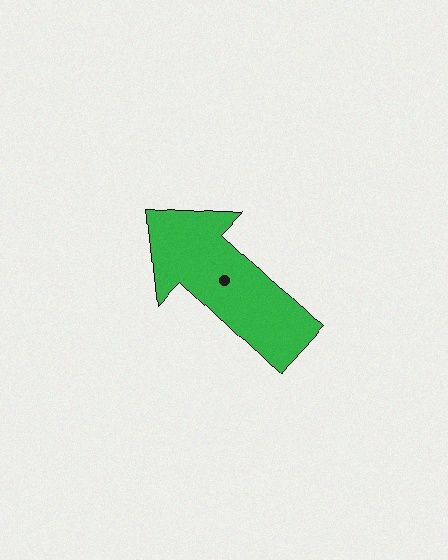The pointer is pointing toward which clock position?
Roughly 10 o'clock.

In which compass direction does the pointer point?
Northwest.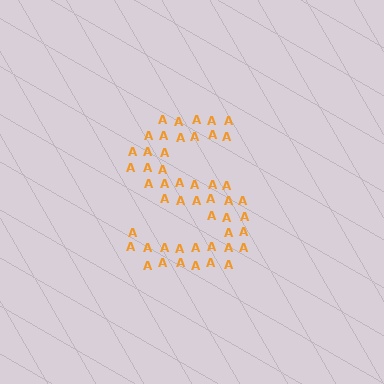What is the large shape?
The large shape is the letter S.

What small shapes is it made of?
It is made of small letter A's.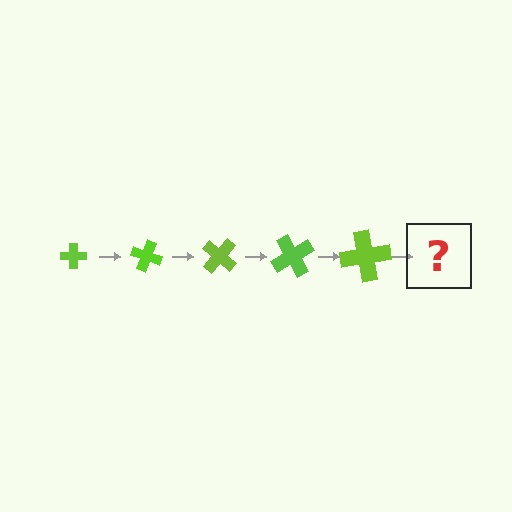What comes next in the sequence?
The next element should be a cross, larger than the previous one and rotated 100 degrees from the start.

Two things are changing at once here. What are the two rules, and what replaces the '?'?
The two rules are that the cross grows larger each step and it rotates 20 degrees each step. The '?' should be a cross, larger than the previous one and rotated 100 degrees from the start.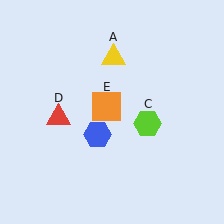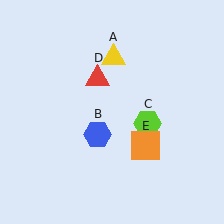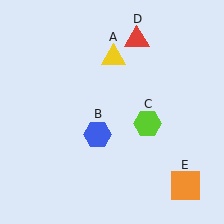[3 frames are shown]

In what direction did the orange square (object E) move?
The orange square (object E) moved down and to the right.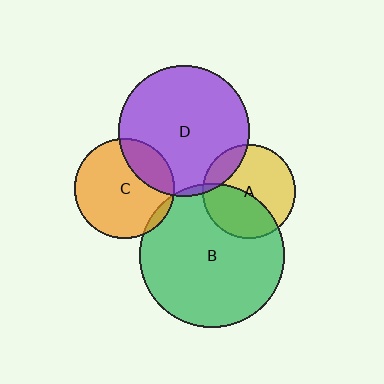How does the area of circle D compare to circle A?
Approximately 2.0 times.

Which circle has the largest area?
Circle B (green).